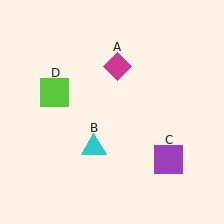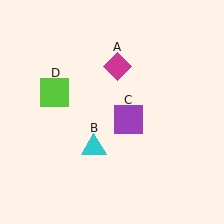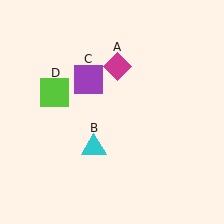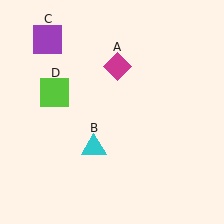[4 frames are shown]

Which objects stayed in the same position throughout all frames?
Magenta diamond (object A) and cyan triangle (object B) and lime square (object D) remained stationary.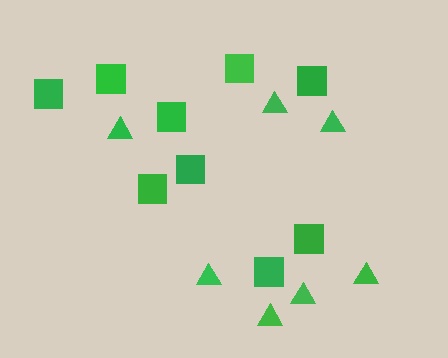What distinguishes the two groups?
There are 2 groups: one group of squares (9) and one group of triangles (7).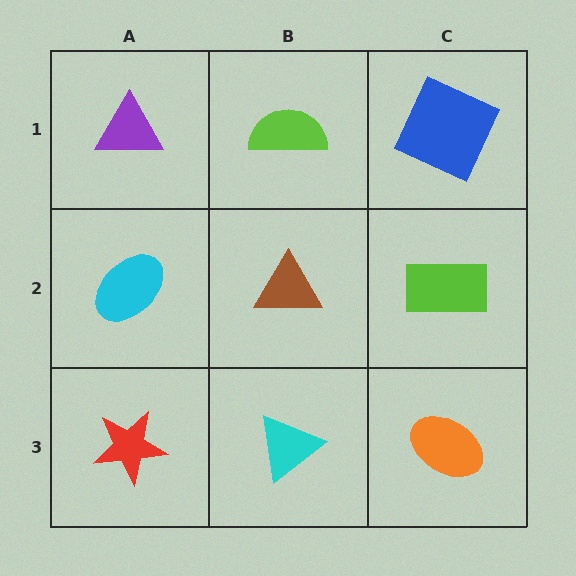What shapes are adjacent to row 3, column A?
A cyan ellipse (row 2, column A), a cyan triangle (row 3, column B).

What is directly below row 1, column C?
A lime rectangle.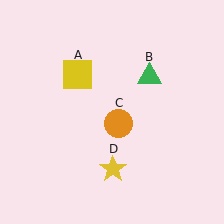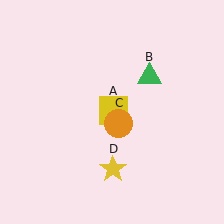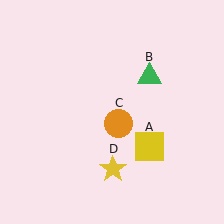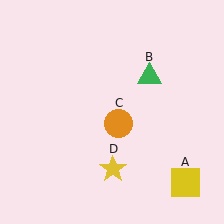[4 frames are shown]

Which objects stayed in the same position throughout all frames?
Green triangle (object B) and orange circle (object C) and yellow star (object D) remained stationary.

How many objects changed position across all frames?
1 object changed position: yellow square (object A).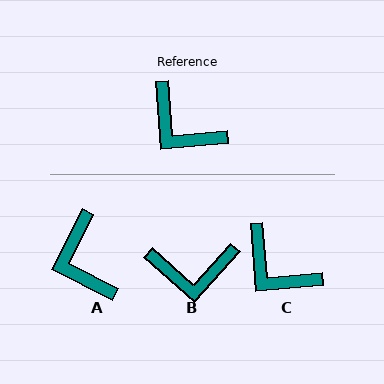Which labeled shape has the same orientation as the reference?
C.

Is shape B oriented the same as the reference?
No, it is off by about 44 degrees.